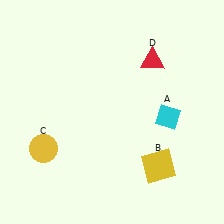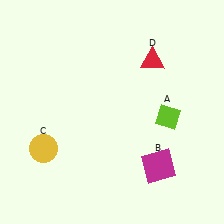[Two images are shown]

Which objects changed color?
A changed from cyan to lime. B changed from yellow to magenta.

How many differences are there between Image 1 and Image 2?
There are 2 differences between the two images.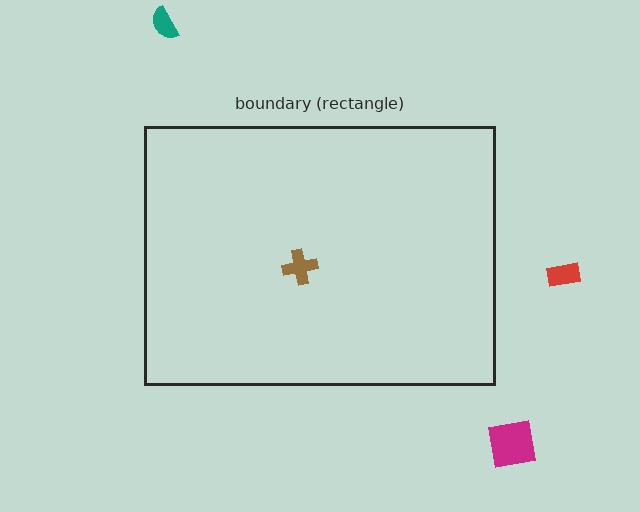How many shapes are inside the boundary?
1 inside, 3 outside.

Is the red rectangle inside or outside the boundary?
Outside.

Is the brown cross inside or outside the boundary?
Inside.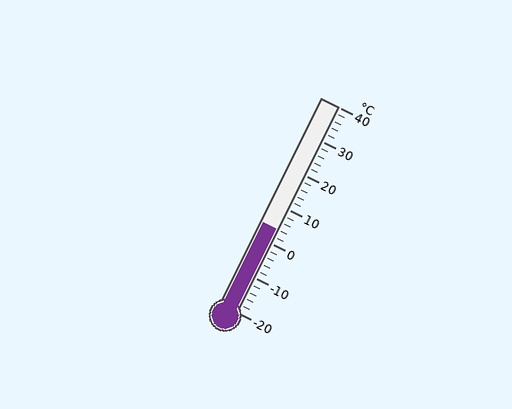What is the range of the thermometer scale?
The thermometer scale ranges from -20°C to 40°C.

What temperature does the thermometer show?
The thermometer shows approximately 4°C.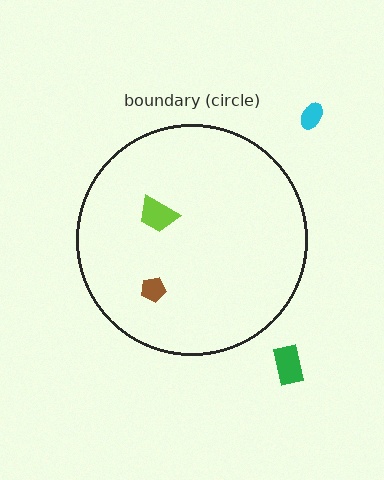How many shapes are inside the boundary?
2 inside, 2 outside.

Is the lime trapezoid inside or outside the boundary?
Inside.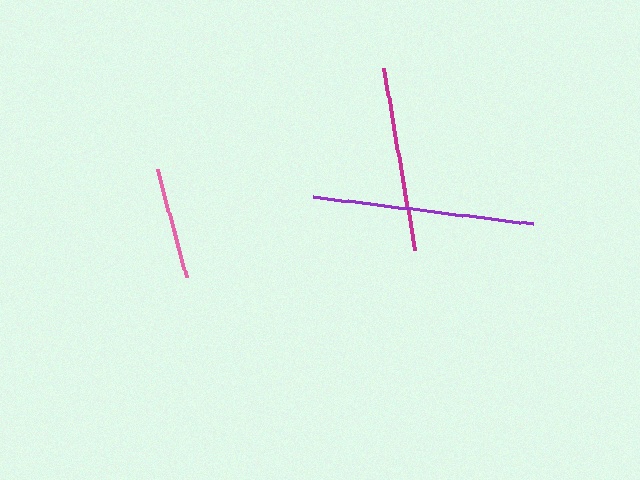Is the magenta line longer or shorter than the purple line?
The purple line is longer than the magenta line.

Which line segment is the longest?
The purple line is the longest at approximately 221 pixels.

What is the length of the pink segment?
The pink segment is approximately 113 pixels long.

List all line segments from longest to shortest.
From longest to shortest: purple, magenta, pink.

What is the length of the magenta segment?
The magenta segment is approximately 185 pixels long.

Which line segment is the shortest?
The pink line is the shortest at approximately 113 pixels.